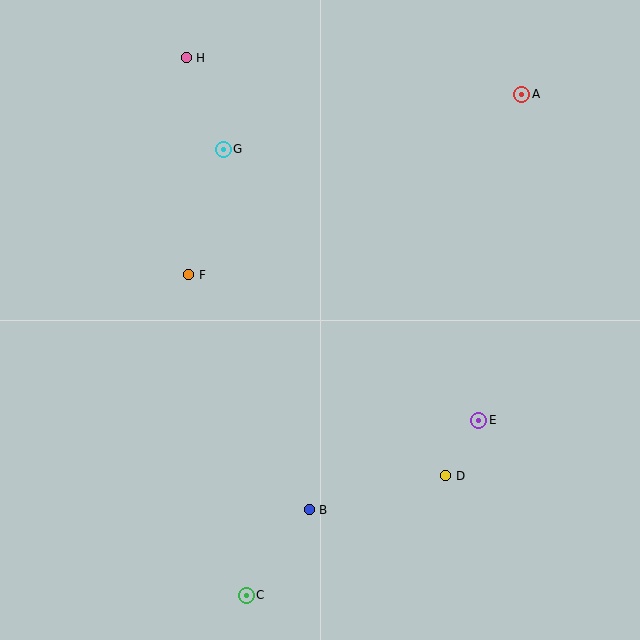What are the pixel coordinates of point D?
Point D is at (446, 476).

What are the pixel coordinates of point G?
Point G is at (223, 149).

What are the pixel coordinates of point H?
Point H is at (186, 58).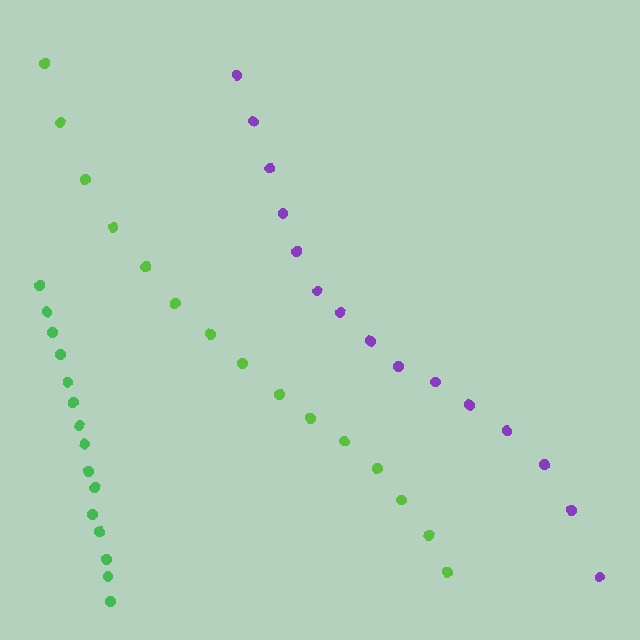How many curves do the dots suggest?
There are 3 distinct paths.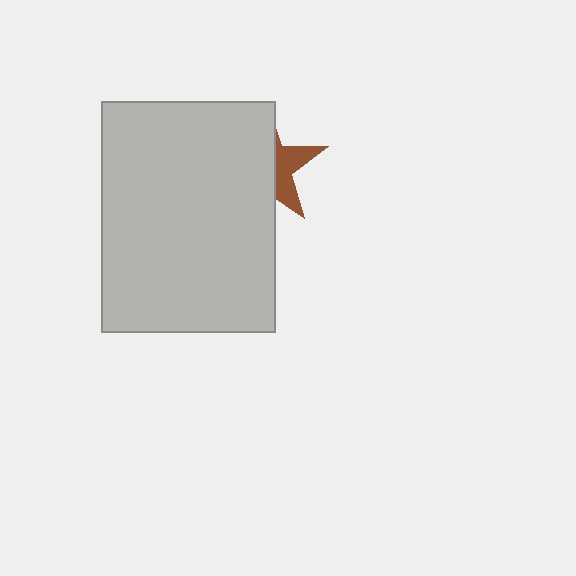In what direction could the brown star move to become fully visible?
The brown star could move right. That would shift it out from behind the light gray rectangle entirely.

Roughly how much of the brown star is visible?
A small part of it is visible (roughly 36%).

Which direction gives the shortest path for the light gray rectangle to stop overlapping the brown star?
Moving left gives the shortest separation.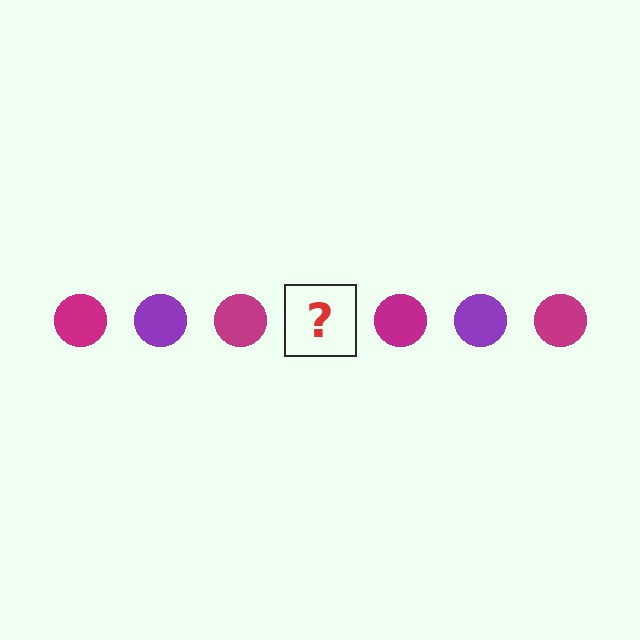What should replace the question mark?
The question mark should be replaced with a purple circle.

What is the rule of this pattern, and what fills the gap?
The rule is that the pattern cycles through magenta, purple circles. The gap should be filled with a purple circle.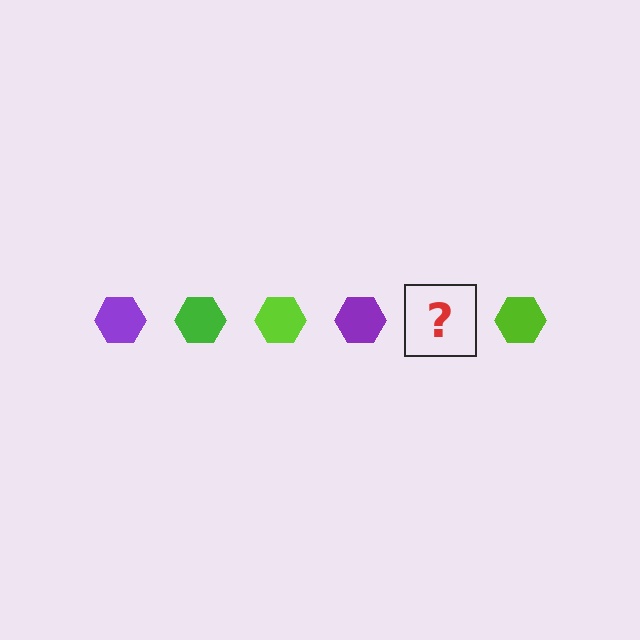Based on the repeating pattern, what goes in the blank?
The blank should be a green hexagon.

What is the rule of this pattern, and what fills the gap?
The rule is that the pattern cycles through purple, green, lime hexagons. The gap should be filled with a green hexagon.